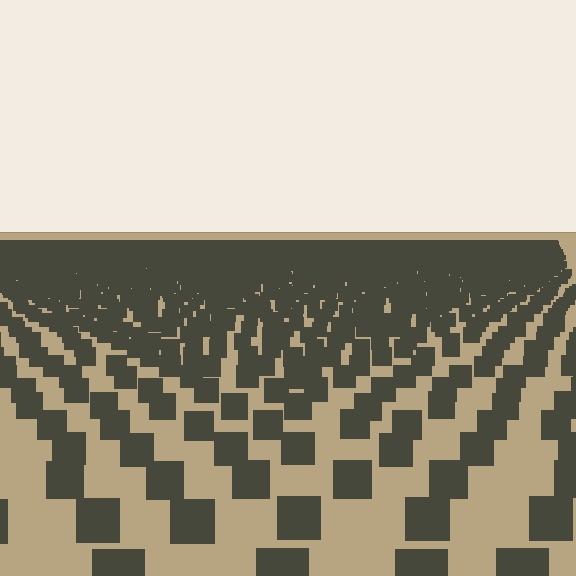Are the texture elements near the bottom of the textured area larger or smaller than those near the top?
Larger. Near the bottom, elements are closer to the viewer and appear at a bigger on-screen size.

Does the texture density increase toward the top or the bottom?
Density increases toward the top.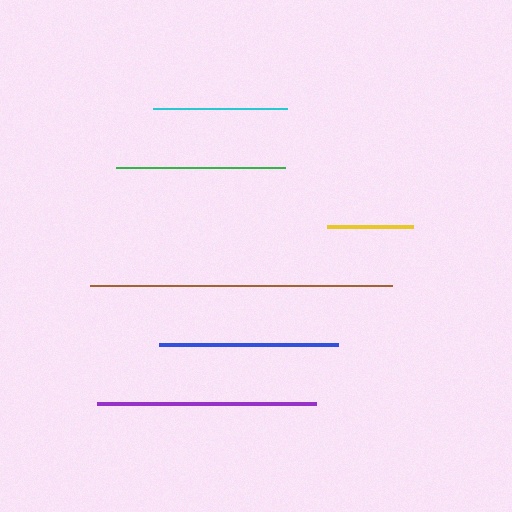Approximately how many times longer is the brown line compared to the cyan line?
The brown line is approximately 2.2 times the length of the cyan line.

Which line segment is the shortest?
The yellow line is the shortest at approximately 86 pixels.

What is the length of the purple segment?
The purple segment is approximately 219 pixels long.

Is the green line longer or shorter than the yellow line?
The green line is longer than the yellow line.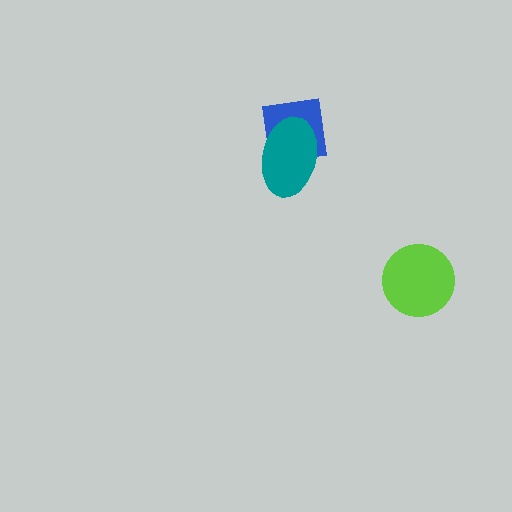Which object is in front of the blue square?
The teal ellipse is in front of the blue square.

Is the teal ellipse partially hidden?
No, no other shape covers it.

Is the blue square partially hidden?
Yes, it is partially covered by another shape.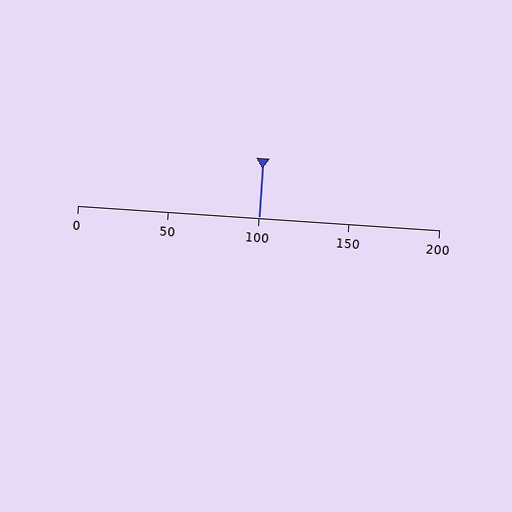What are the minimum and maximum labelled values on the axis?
The axis runs from 0 to 200.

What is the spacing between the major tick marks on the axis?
The major ticks are spaced 50 apart.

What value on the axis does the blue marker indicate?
The marker indicates approximately 100.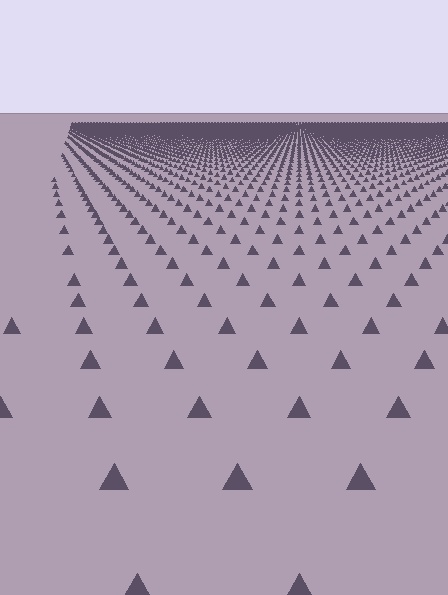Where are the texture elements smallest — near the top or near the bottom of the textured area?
Near the top.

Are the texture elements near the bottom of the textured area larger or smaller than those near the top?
Larger. Near the bottom, elements are closer to the viewer and appear at a bigger on-screen size.